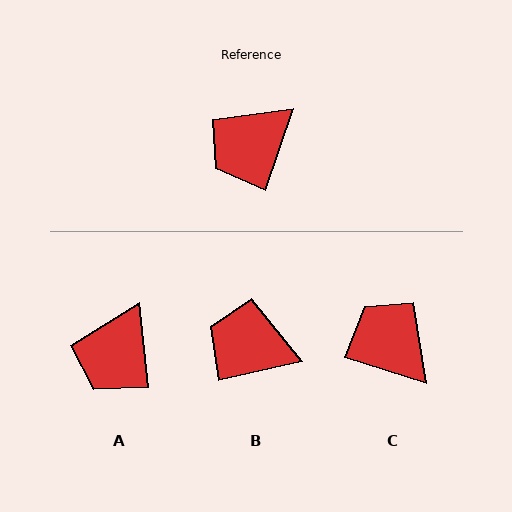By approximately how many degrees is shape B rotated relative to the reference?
Approximately 59 degrees clockwise.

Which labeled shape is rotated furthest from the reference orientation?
C, about 89 degrees away.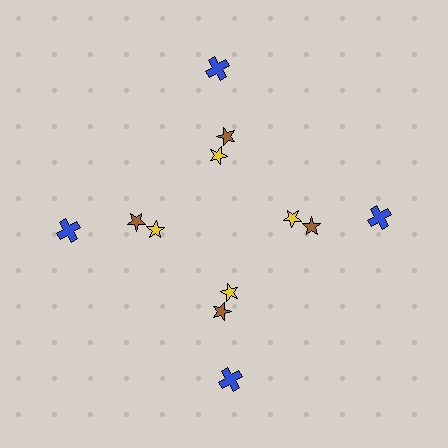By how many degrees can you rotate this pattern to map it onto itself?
The pattern maps onto itself every 90 degrees of rotation.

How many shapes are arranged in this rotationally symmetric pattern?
There are 12 shapes, arranged in 4 groups of 3.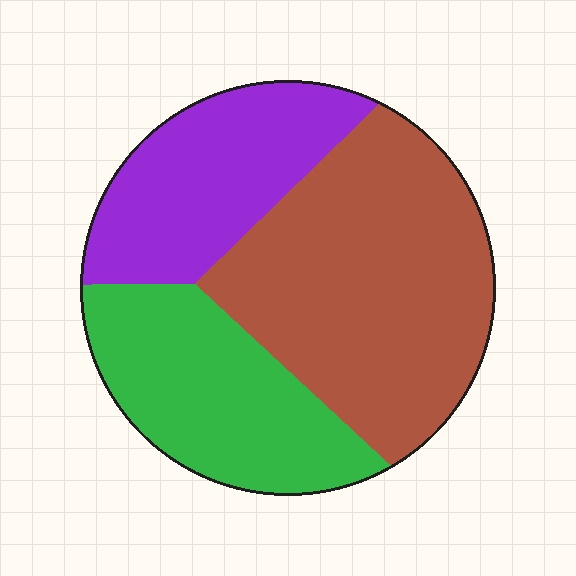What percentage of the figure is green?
Green covers 28% of the figure.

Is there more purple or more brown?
Brown.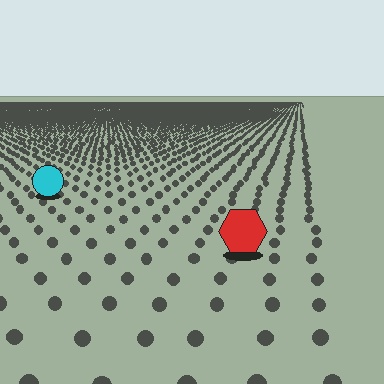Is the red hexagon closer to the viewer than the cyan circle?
Yes. The red hexagon is closer — you can tell from the texture gradient: the ground texture is coarser near it.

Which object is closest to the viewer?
The red hexagon is closest. The texture marks near it are larger and more spread out.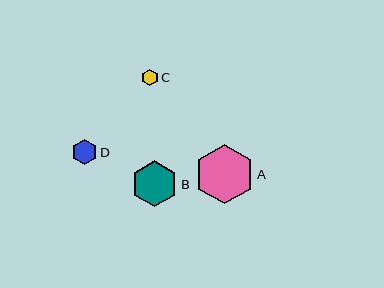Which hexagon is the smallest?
Hexagon C is the smallest with a size of approximately 16 pixels.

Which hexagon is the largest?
Hexagon A is the largest with a size of approximately 60 pixels.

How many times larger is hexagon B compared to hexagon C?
Hexagon B is approximately 2.8 times the size of hexagon C.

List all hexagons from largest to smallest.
From largest to smallest: A, B, D, C.